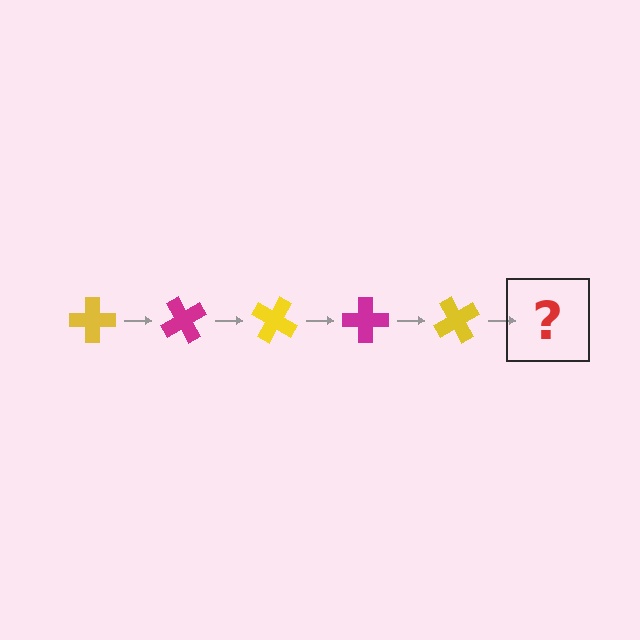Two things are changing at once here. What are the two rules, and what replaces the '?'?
The two rules are that it rotates 60 degrees each step and the color cycles through yellow and magenta. The '?' should be a magenta cross, rotated 300 degrees from the start.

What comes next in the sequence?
The next element should be a magenta cross, rotated 300 degrees from the start.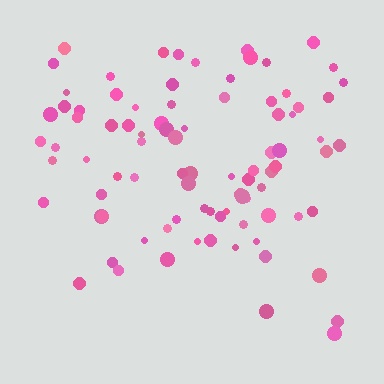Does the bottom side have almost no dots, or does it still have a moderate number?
Still a moderate number, just noticeably fewer than the top.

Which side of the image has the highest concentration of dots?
The top.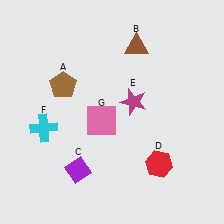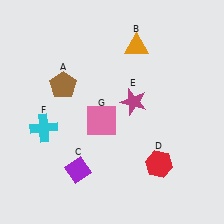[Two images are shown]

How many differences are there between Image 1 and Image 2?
There is 1 difference between the two images.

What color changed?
The triangle (B) changed from brown in Image 1 to orange in Image 2.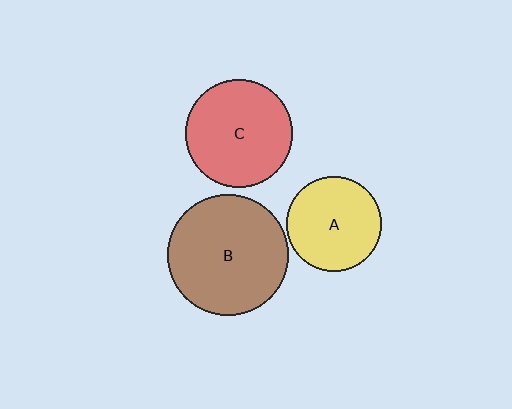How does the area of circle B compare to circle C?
Approximately 1.3 times.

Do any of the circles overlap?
No, none of the circles overlap.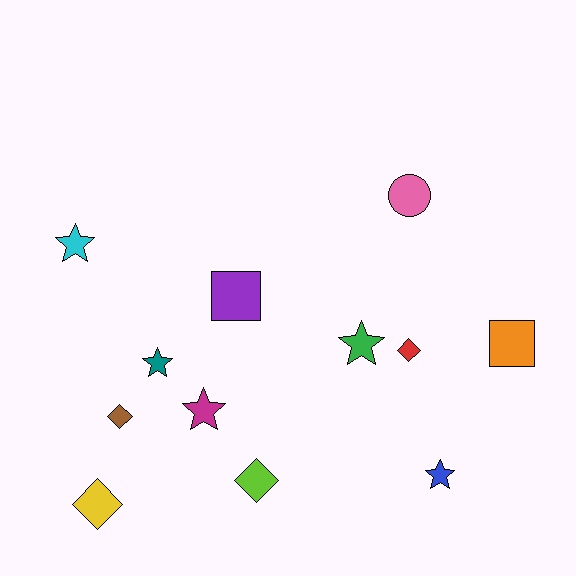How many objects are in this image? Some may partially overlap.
There are 12 objects.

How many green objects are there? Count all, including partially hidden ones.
There is 1 green object.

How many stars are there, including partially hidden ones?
There are 5 stars.